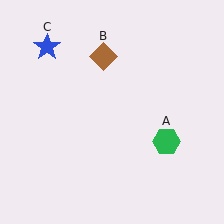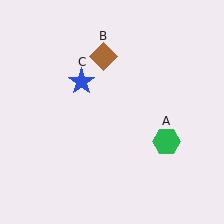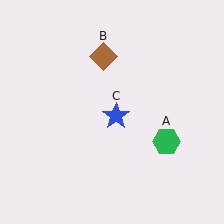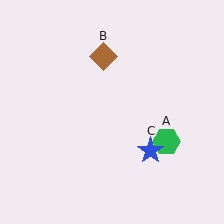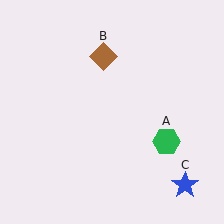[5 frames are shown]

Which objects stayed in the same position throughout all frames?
Green hexagon (object A) and brown diamond (object B) remained stationary.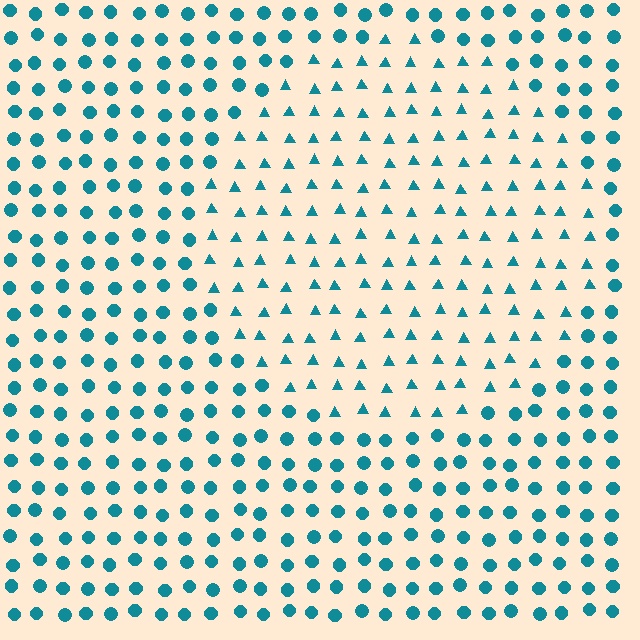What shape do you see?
I see a circle.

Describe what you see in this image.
The image is filled with small teal elements arranged in a uniform grid. A circle-shaped region contains triangles, while the surrounding area contains circles. The boundary is defined purely by the change in element shape.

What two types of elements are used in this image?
The image uses triangles inside the circle region and circles outside it.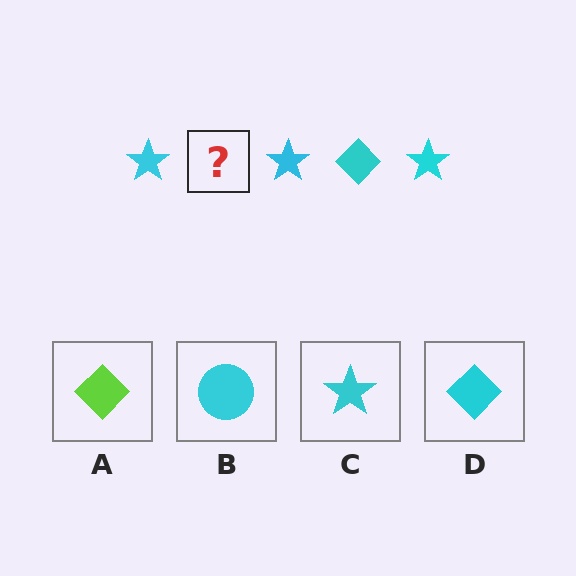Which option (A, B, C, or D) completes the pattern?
D.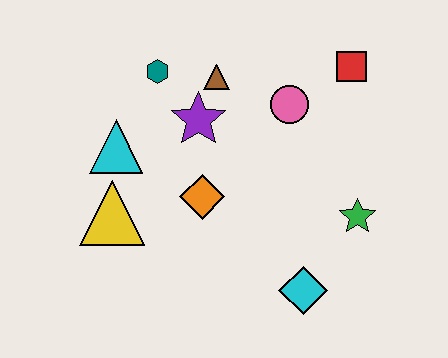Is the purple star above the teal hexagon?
No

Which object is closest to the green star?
The cyan diamond is closest to the green star.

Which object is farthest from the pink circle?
The yellow triangle is farthest from the pink circle.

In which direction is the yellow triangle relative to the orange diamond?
The yellow triangle is to the left of the orange diamond.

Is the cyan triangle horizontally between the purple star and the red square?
No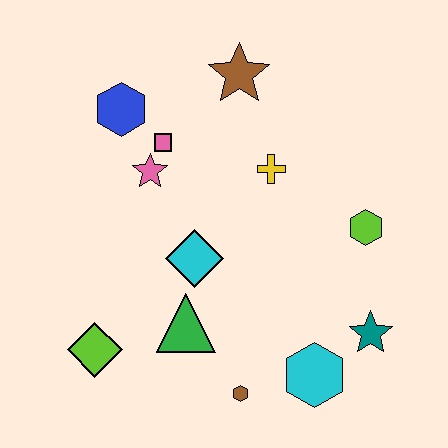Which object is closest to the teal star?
The cyan hexagon is closest to the teal star.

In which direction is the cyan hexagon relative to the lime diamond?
The cyan hexagon is to the right of the lime diamond.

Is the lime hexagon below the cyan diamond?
No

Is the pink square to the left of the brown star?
Yes